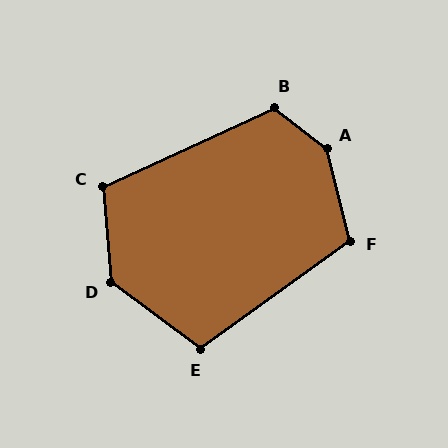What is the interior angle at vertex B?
Approximately 117 degrees (obtuse).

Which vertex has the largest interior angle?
A, at approximately 143 degrees.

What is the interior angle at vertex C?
Approximately 110 degrees (obtuse).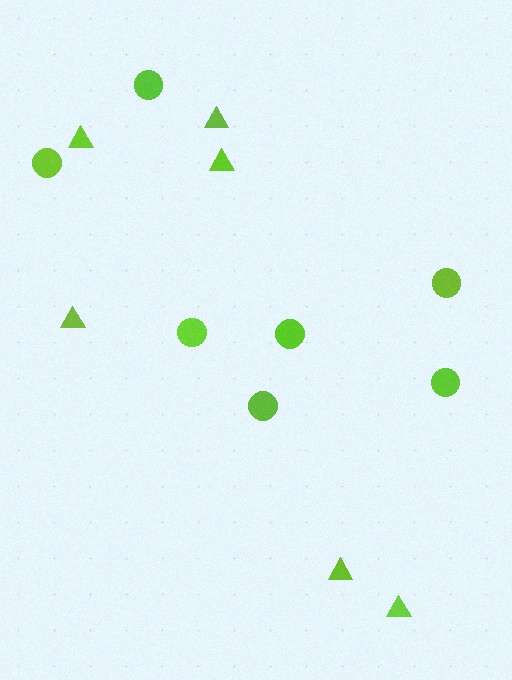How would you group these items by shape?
There are 2 groups: one group of circles (7) and one group of triangles (6).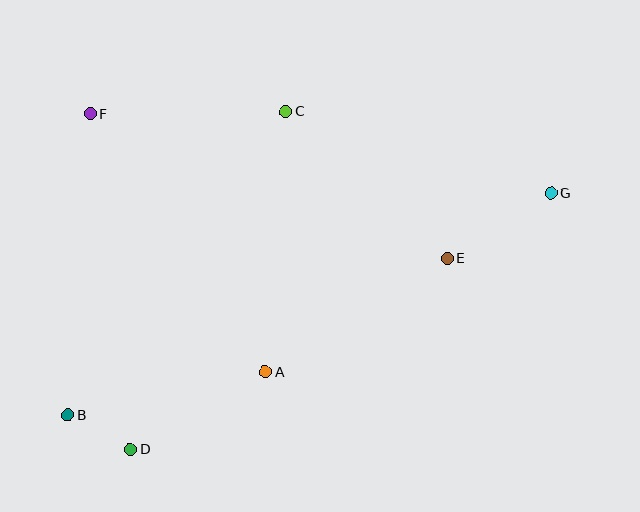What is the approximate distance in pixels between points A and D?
The distance between A and D is approximately 156 pixels.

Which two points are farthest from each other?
Points B and G are farthest from each other.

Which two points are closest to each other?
Points B and D are closest to each other.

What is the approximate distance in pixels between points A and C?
The distance between A and C is approximately 261 pixels.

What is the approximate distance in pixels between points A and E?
The distance between A and E is approximately 215 pixels.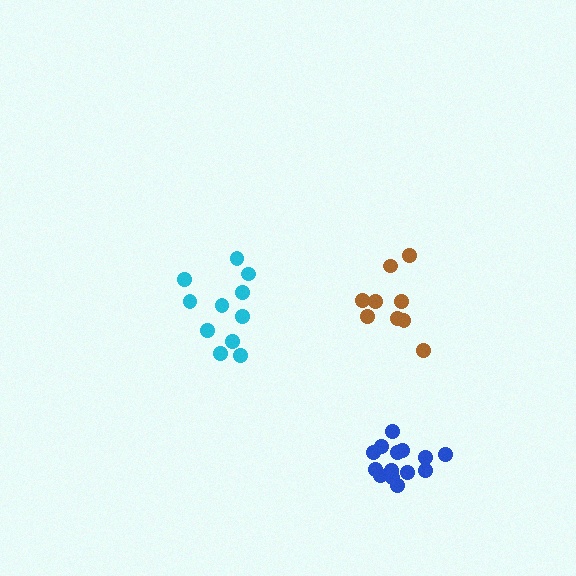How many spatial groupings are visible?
There are 3 spatial groupings.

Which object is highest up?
The brown cluster is topmost.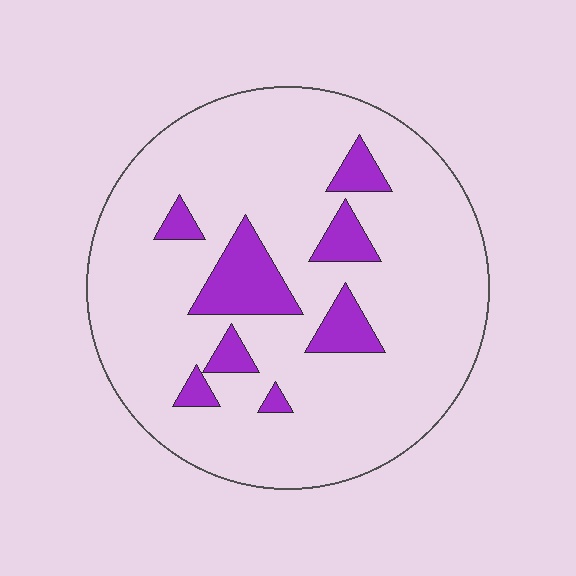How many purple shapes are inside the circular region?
8.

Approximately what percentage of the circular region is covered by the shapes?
Approximately 15%.